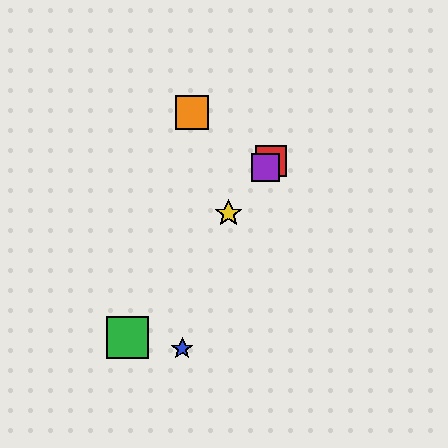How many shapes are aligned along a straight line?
4 shapes (the red square, the green square, the yellow star, the purple square) are aligned along a straight line.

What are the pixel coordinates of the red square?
The red square is at (271, 161).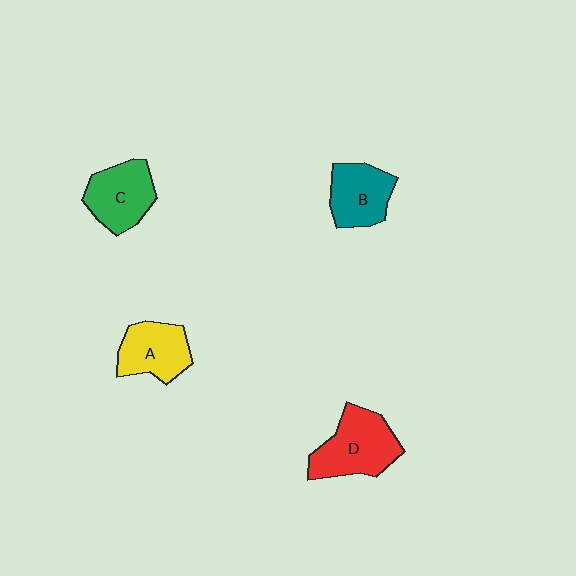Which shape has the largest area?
Shape D (red).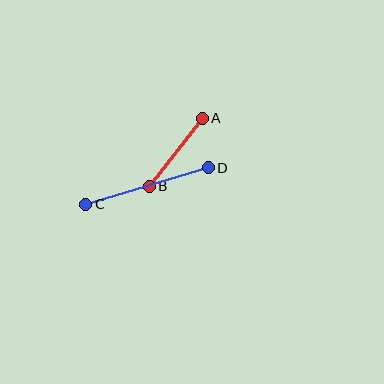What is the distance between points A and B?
The distance is approximately 86 pixels.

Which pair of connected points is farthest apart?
Points C and D are farthest apart.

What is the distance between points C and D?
The distance is approximately 128 pixels.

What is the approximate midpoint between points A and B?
The midpoint is at approximately (176, 152) pixels.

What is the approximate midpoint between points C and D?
The midpoint is at approximately (147, 186) pixels.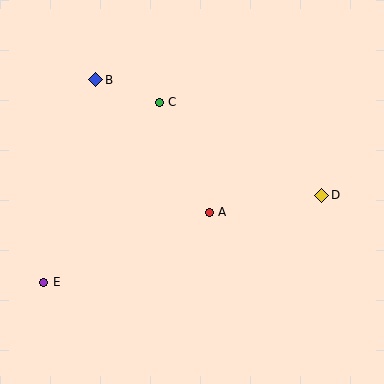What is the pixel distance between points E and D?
The distance between E and D is 291 pixels.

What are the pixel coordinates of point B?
Point B is at (96, 80).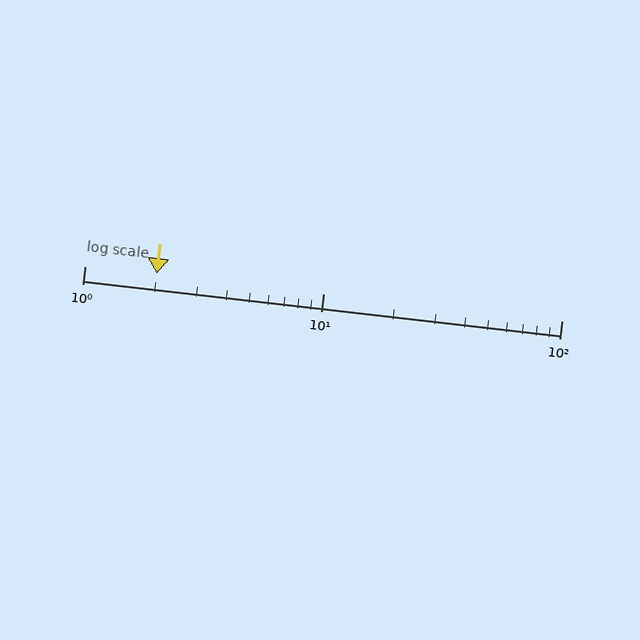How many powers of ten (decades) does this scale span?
The scale spans 2 decades, from 1 to 100.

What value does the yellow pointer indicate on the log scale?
The pointer indicates approximately 2.